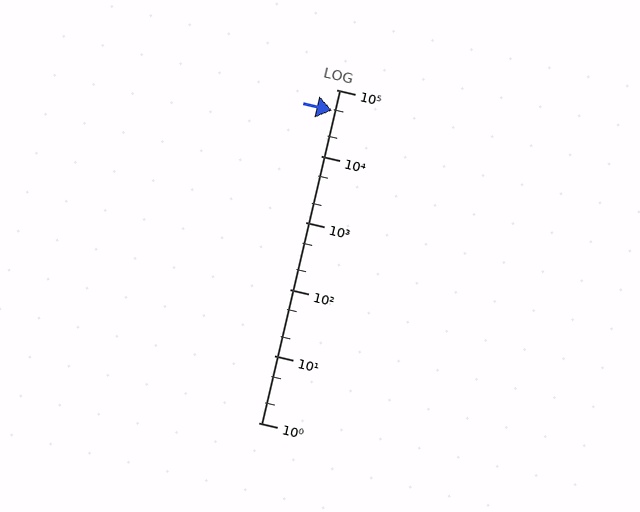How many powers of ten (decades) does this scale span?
The scale spans 5 decades, from 1 to 100000.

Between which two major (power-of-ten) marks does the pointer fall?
The pointer is between 10000 and 100000.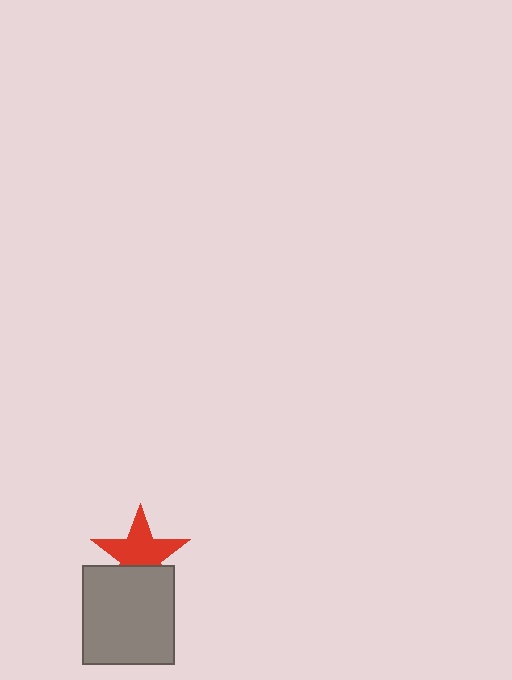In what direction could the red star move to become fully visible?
The red star could move up. That would shift it out from behind the gray rectangle entirely.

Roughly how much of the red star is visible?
Most of it is visible (roughly 68%).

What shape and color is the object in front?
The object in front is a gray rectangle.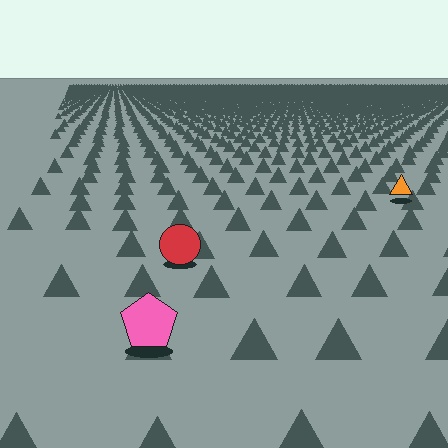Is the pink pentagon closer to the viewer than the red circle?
Yes. The pink pentagon is closer — you can tell from the texture gradient: the ground texture is coarser near it.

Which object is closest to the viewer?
The pink pentagon is closest. The texture marks near it are larger and more spread out.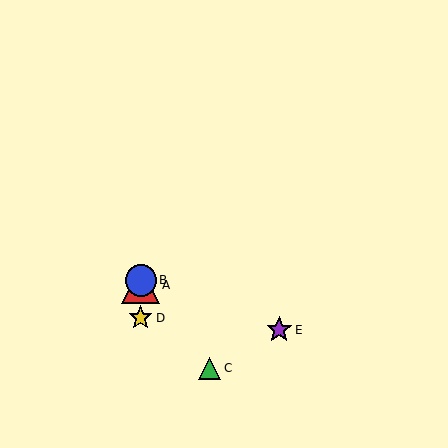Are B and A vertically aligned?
Yes, both are at x≈141.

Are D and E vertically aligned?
No, D is at x≈141 and E is at x≈279.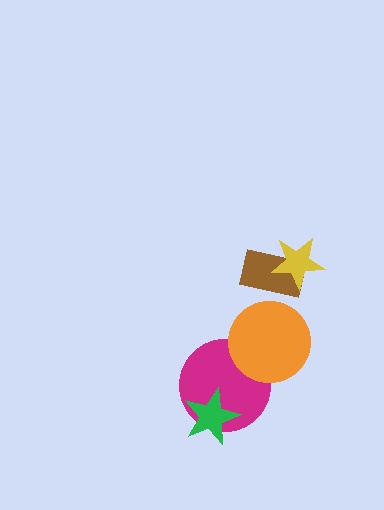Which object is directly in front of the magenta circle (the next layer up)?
The green star is directly in front of the magenta circle.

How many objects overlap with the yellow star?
1 object overlaps with the yellow star.